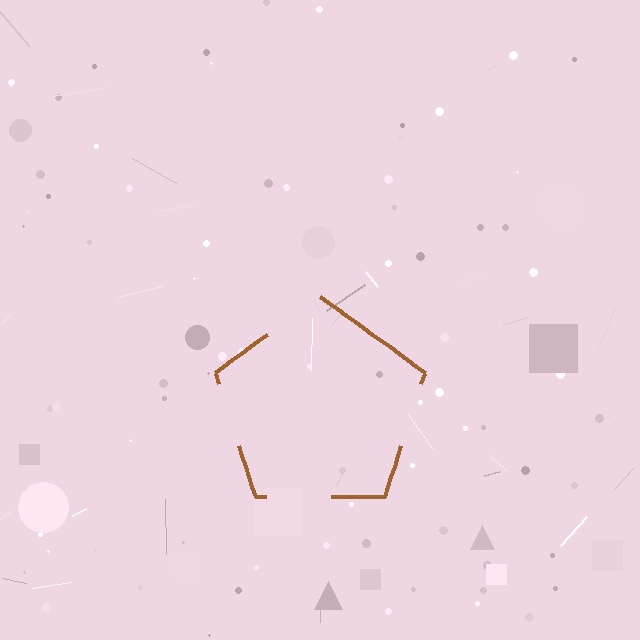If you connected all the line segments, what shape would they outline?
They would outline a pentagon.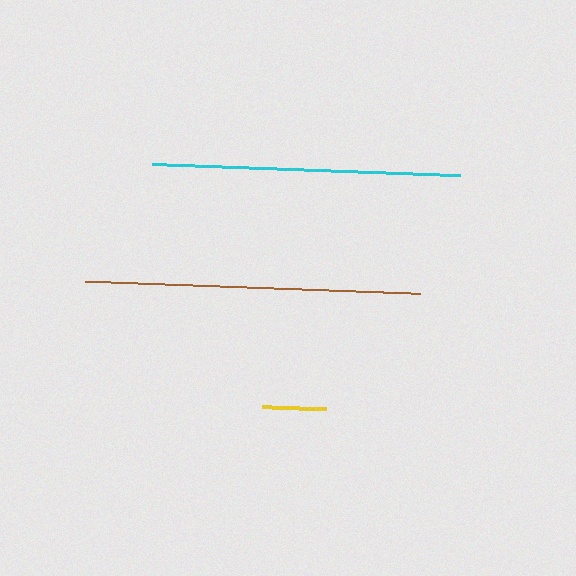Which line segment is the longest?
The brown line is the longest at approximately 336 pixels.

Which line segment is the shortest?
The yellow line is the shortest at approximately 64 pixels.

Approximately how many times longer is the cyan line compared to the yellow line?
The cyan line is approximately 4.8 times the length of the yellow line.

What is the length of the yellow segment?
The yellow segment is approximately 64 pixels long.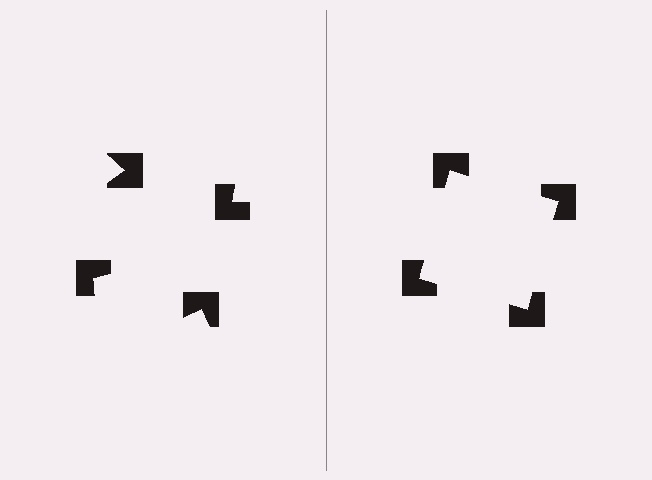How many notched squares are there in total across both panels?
8 — 4 on each side.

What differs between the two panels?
The notched squares are positioned identically on both sides; only the wedge orientations differ. On the right they align to a square; on the left they are misaligned.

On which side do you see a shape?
An illusory square appears on the right side. On the left side the wedge cuts are rotated, so no coherent shape forms.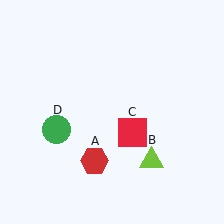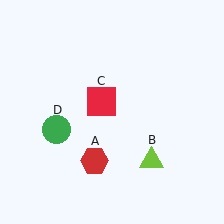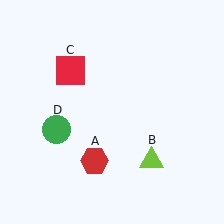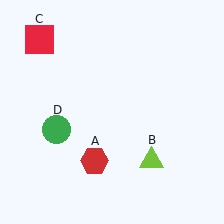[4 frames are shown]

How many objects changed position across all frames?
1 object changed position: red square (object C).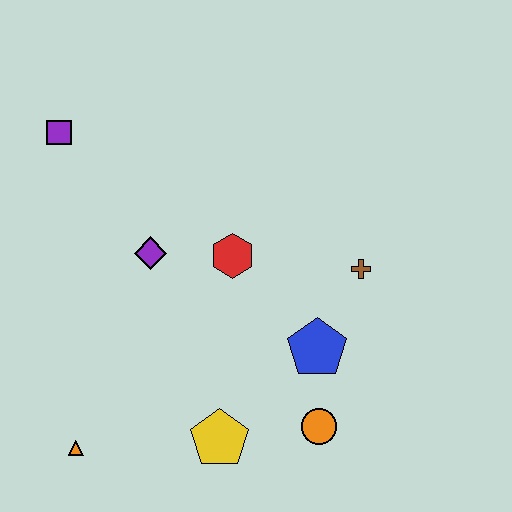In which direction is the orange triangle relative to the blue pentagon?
The orange triangle is to the left of the blue pentagon.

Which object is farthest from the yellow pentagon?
The purple square is farthest from the yellow pentagon.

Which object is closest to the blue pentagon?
The orange circle is closest to the blue pentagon.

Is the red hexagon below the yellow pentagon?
No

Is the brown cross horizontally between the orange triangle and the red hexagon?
No